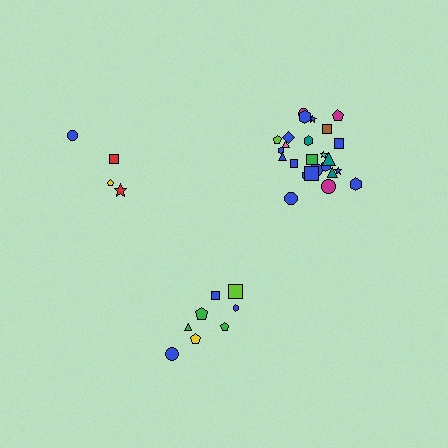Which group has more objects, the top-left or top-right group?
The top-right group.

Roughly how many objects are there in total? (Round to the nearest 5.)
Roughly 35 objects in total.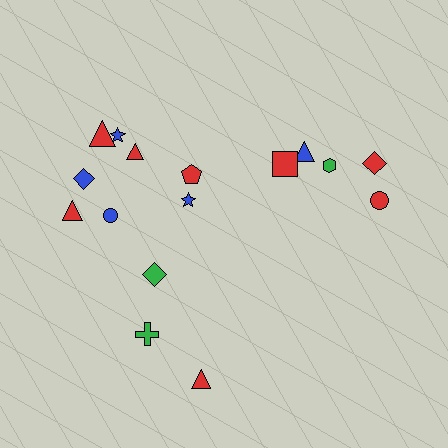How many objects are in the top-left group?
There are 8 objects.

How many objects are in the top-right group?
There are 5 objects.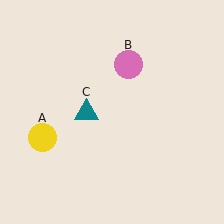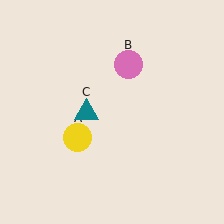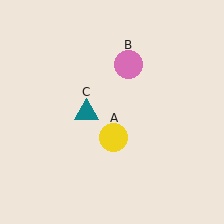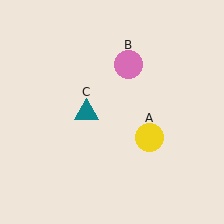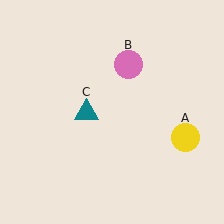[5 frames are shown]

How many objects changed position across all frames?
1 object changed position: yellow circle (object A).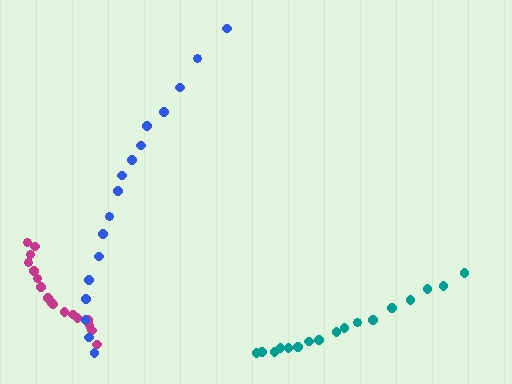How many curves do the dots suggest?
There are 3 distinct paths.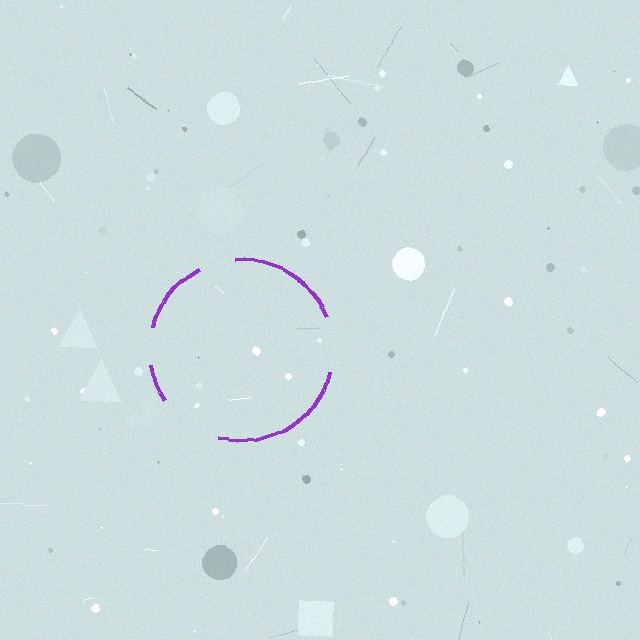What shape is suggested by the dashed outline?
The dashed outline suggests a circle.